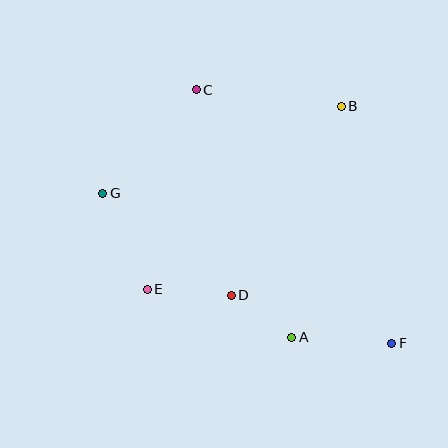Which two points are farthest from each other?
Points F and G are farthest from each other.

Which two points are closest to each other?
Points A and D are closest to each other.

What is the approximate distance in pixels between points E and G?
The distance between E and G is approximately 106 pixels.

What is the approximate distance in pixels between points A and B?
The distance between A and B is approximately 236 pixels.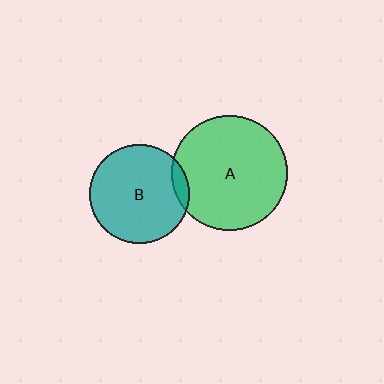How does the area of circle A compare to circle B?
Approximately 1.3 times.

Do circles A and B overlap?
Yes.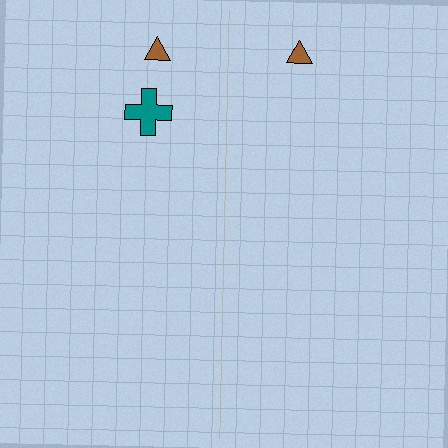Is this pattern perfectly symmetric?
No, the pattern is not perfectly symmetric. A teal cross is missing from the right side.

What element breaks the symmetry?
A teal cross is missing from the right side.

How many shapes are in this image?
There are 3 shapes in this image.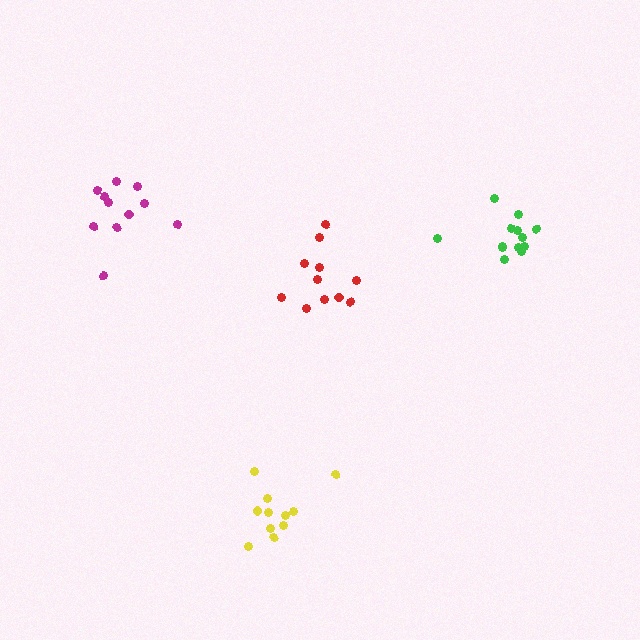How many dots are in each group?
Group 1: 11 dots, Group 2: 11 dots, Group 3: 13 dots, Group 4: 11 dots (46 total).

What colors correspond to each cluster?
The clusters are colored: red, magenta, green, yellow.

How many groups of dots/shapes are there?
There are 4 groups.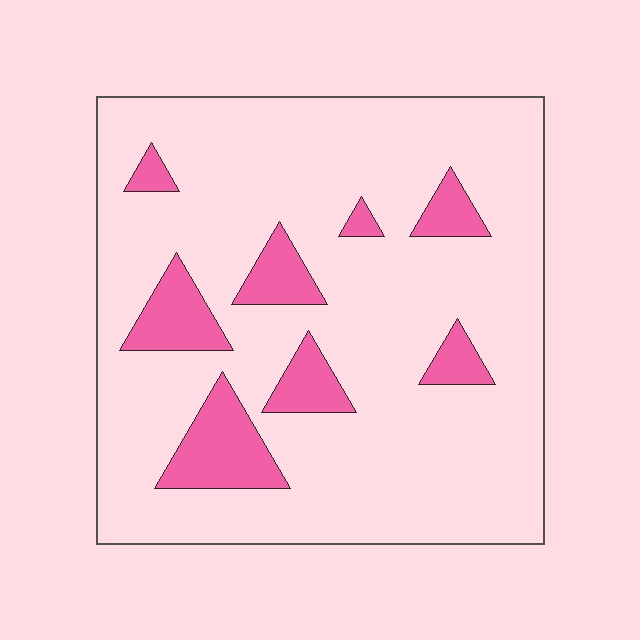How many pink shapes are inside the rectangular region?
8.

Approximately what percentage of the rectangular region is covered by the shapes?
Approximately 15%.